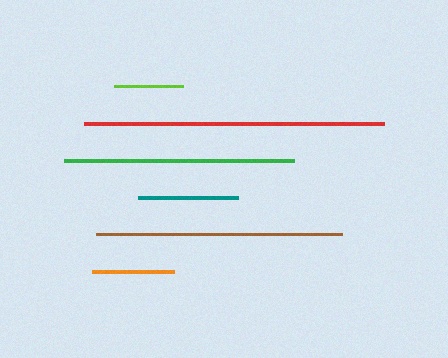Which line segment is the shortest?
The lime line is the shortest at approximately 69 pixels.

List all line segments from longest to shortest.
From longest to shortest: red, brown, green, teal, orange, lime.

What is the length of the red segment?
The red segment is approximately 300 pixels long.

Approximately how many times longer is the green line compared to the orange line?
The green line is approximately 2.8 times the length of the orange line.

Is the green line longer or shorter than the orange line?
The green line is longer than the orange line.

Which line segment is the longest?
The red line is the longest at approximately 300 pixels.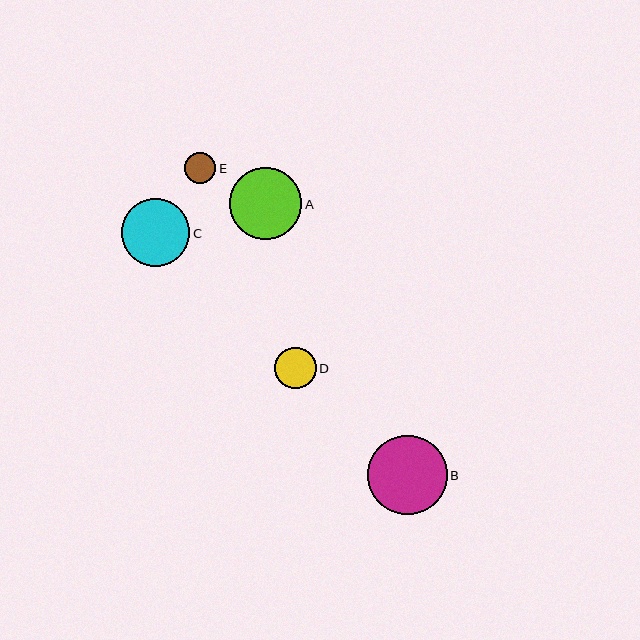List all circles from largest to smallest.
From largest to smallest: B, A, C, D, E.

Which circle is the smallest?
Circle E is the smallest with a size of approximately 31 pixels.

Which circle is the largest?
Circle B is the largest with a size of approximately 80 pixels.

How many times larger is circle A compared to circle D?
Circle A is approximately 1.7 times the size of circle D.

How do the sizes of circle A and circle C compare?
Circle A and circle C are approximately the same size.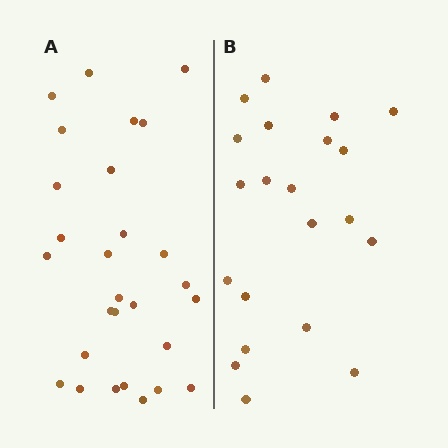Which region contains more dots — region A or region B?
Region A (the left region) has more dots.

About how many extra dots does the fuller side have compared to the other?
Region A has roughly 8 or so more dots than region B.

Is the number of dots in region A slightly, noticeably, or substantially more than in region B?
Region A has noticeably more, but not dramatically so. The ratio is roughly 1.3 to 1.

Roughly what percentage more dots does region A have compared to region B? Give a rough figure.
About 35% more.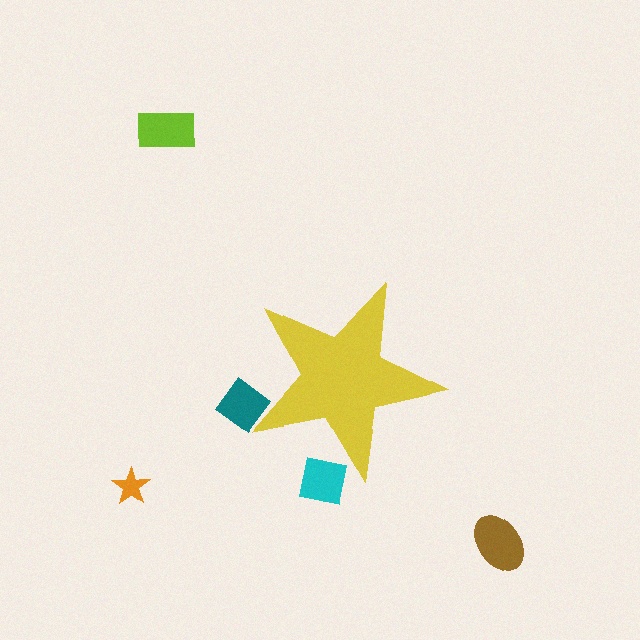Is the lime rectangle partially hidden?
No, the lime rectangle is fully visible.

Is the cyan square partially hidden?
Yes, the cyan square is partially hidden behind the yellow star.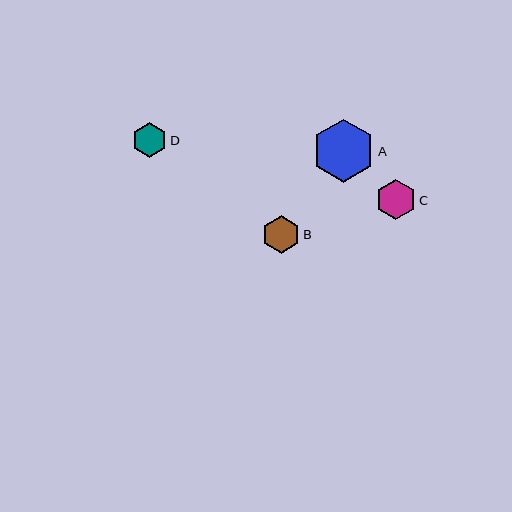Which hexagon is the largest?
Hexagon A is the largest with a size of approximately 63 pixels.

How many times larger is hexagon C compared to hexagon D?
Hexagon C is approximately 1.1 times the size of hexagon D.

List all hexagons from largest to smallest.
From largest to smallest: A, C, B, D.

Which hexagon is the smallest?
Hexagon D is the smallest with a size of approximately 35 pixels.